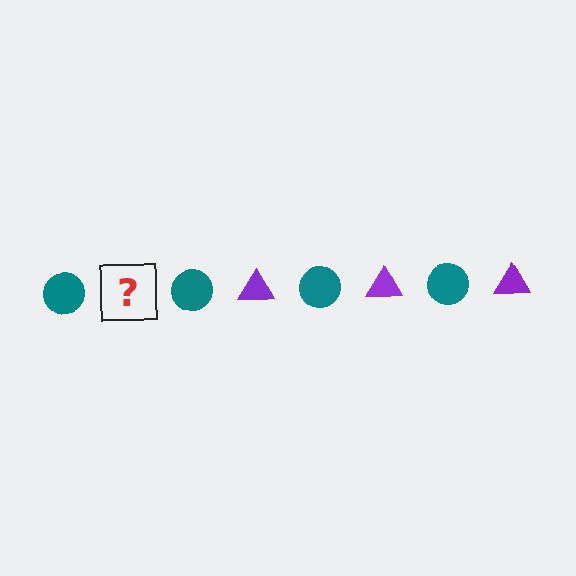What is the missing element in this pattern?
The missing element is a purple triangle.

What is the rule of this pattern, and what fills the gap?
The rule is that the pattern alternates between teal circle and purple triangle. The gap should be filled with a purple triangle.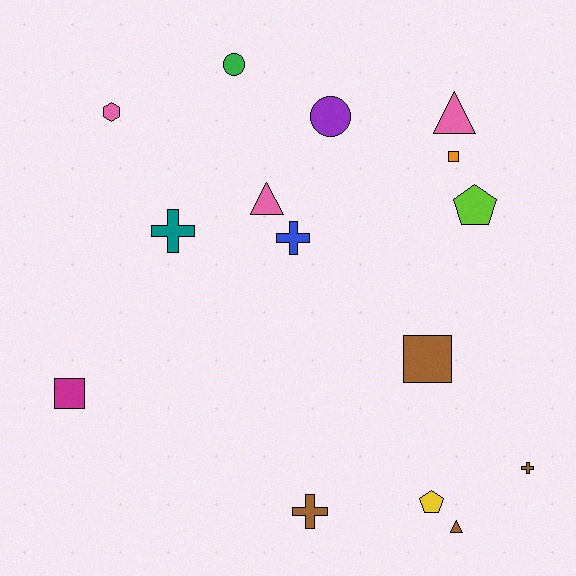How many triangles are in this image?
There are 3 triangles.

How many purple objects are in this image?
There is 1 purple object.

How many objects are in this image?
There are 15 objects.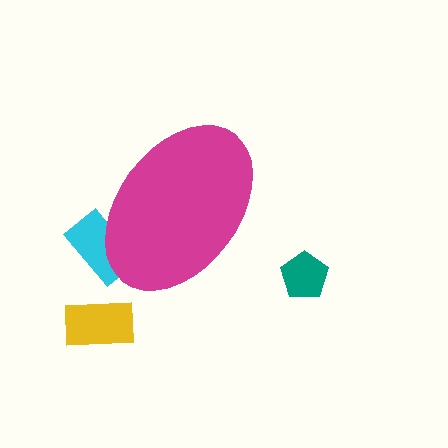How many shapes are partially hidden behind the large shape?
1 shape is partially hidden.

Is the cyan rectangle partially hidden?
Yes, the cyan rectangle is partially hidden behind the magenta ellipse.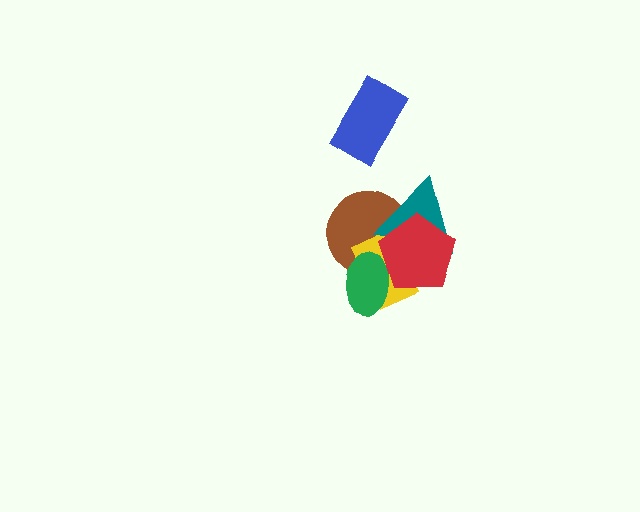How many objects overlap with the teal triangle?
3 objects overlap with the teal triangle.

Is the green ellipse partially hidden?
Yes, it is partially covered by another shape.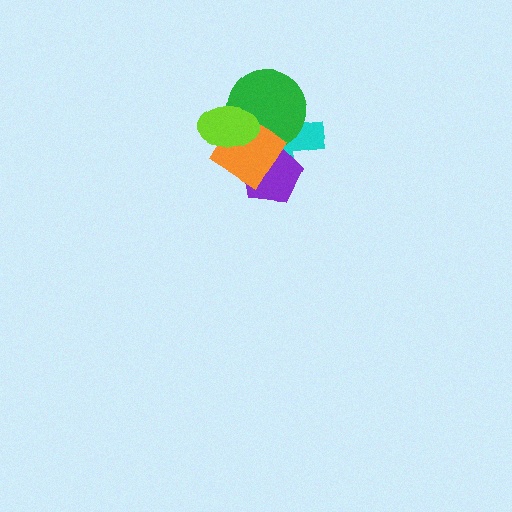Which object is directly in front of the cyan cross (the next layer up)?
The purple pentagon is directly in front of the cyan cross.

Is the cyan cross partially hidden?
Yes, it is partially covered by another shape.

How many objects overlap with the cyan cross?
4 objects overlap with the cyan cross.